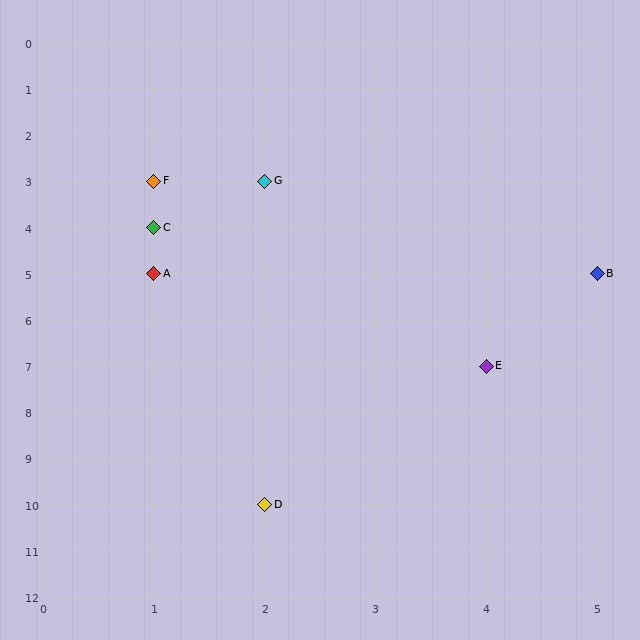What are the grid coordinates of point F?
Point F is at grid coordinates (1, 3).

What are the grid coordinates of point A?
Point A is at grid coordinates (1, 5).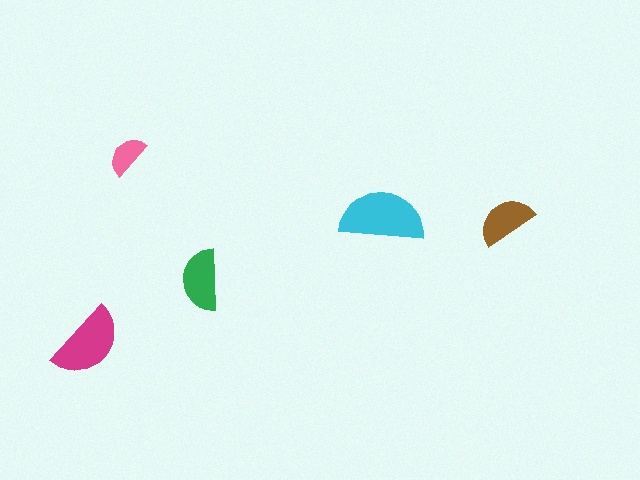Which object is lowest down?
The magenta semicircle is bottommost.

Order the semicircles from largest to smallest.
the cyan one, the magenta one, the green one, the brown one, the pink one.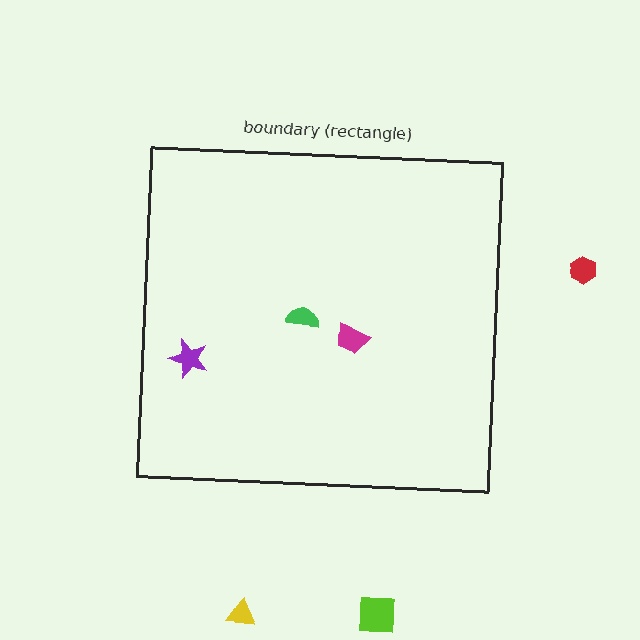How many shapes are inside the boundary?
3 inside, 3 outside.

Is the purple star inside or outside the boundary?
Inside.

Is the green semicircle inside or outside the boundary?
Inside.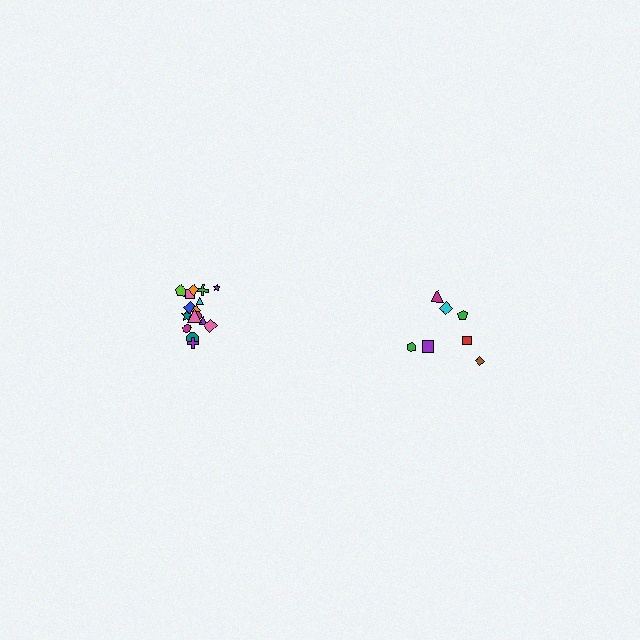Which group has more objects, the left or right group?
The left group.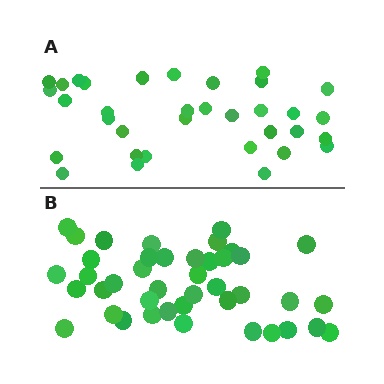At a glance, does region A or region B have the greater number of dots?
Region B (the bottom region) has more dots.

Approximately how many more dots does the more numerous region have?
Region B has roughly 8 or so more dots than region A.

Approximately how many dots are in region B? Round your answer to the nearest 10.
About 40 dots. (The exact count is 42, which rounds to 40.)